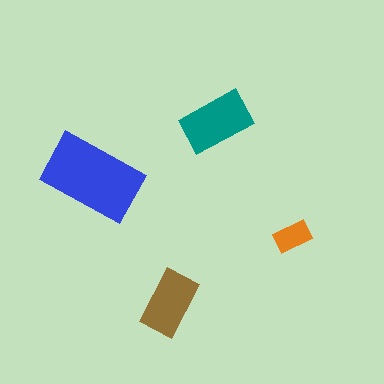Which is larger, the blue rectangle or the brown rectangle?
The blue one.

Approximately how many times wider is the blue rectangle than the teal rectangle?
About 1.5 times wider.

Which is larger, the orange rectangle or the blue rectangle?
The blue one.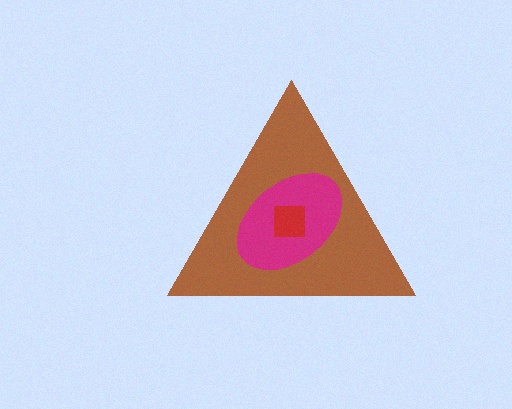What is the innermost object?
The red square.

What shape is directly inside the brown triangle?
The magenta ellipse.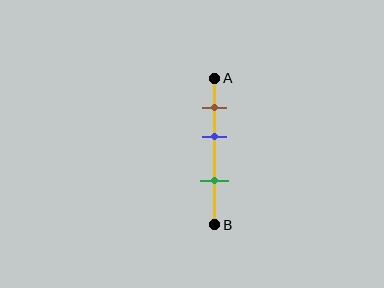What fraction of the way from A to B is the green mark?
The green mark is approximately 70% (0.7) of the way from A to B.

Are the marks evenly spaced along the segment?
Yes, the marks are approximately evenly spaced.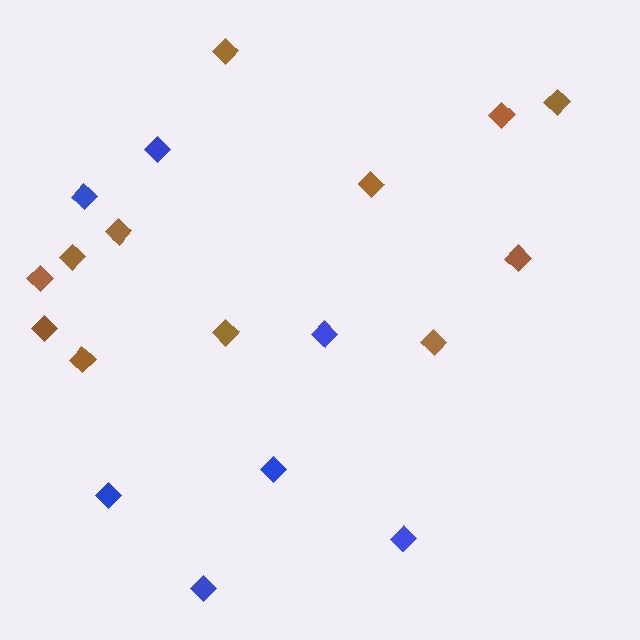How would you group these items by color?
There are 2 groups: one group of blue diamonds (7) and one group of brown diamonds (12).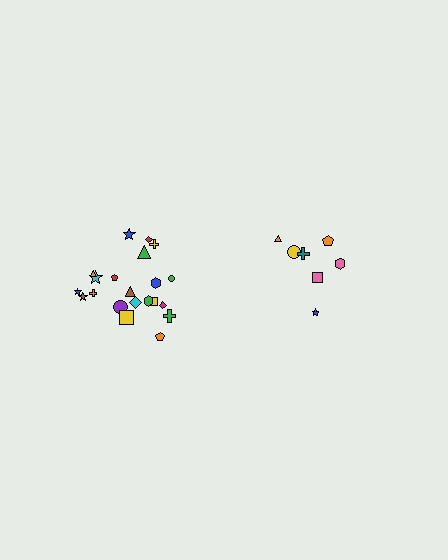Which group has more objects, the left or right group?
The left group.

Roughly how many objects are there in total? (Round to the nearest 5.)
Roughly 30 objects in total.